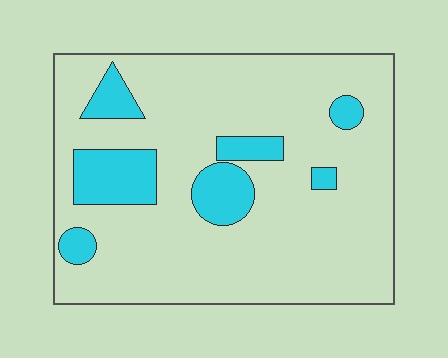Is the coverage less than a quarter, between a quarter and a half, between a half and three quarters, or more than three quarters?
Less than a quarter.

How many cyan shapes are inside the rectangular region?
7.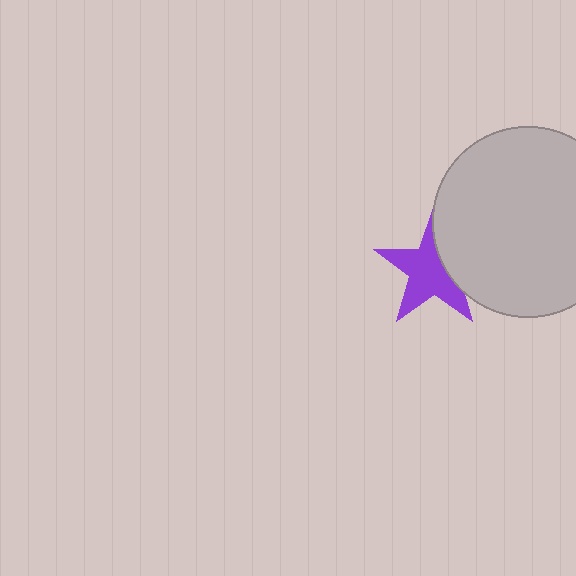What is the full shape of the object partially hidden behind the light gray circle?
The partially hidden object is a purple star.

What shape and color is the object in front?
The object in front is a light gray circle.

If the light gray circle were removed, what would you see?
You would see the complete purple star.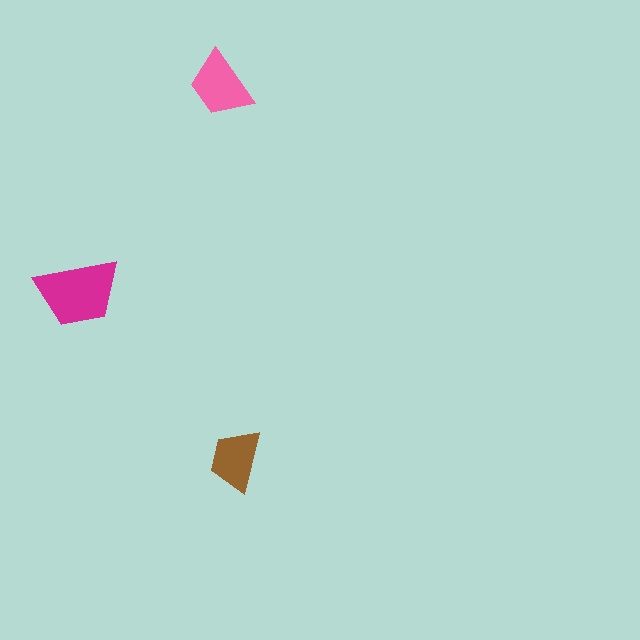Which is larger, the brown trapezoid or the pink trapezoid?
The pink one.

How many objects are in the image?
There are 3 objects in the image.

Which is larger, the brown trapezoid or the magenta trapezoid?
The magenta one.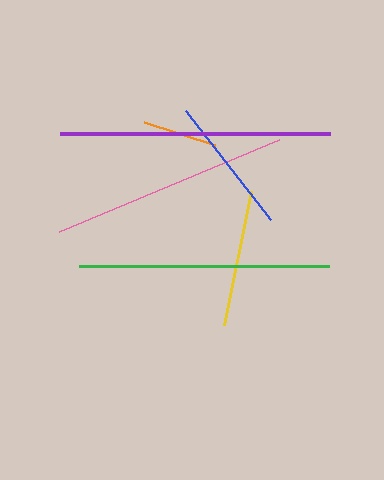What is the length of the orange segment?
The orange segment is approximately 75 pixels long.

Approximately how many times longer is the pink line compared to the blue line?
The pink line is approximately 1.7 times the length of the blue line.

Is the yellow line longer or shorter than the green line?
The green line is longer than the yellow line.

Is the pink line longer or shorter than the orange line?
The pink line is longer than the orange line.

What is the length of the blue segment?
The blue segment is approximately 139 pixels long.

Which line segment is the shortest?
The orange line is the shortest at approximately 75 pixels.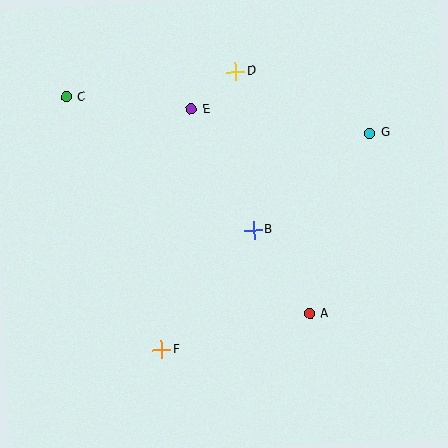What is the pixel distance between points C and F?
The distance between C and F is 270 pixels.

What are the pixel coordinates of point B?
Point B is at (253, 230).